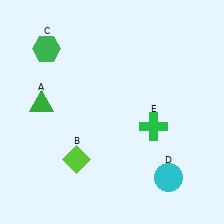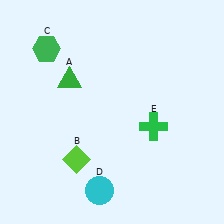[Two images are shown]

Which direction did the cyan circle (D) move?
The cyan circle (D) moved left.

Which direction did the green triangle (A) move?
The green triangle (A) moved right.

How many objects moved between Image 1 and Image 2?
2 objects moved between the two images.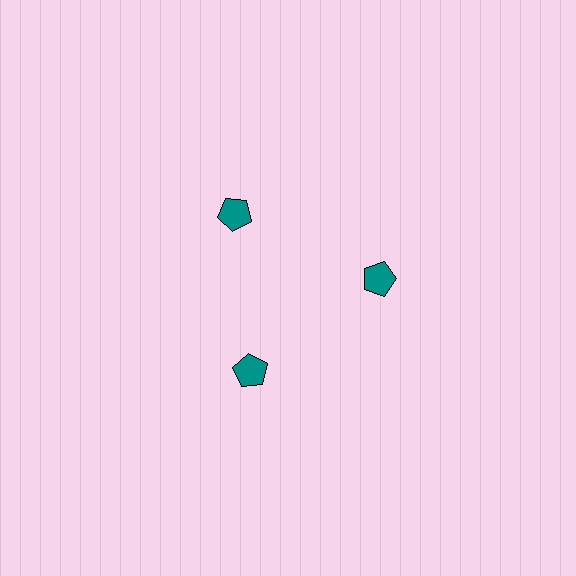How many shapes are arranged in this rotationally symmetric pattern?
There are 3 shapes, arranged in 3 groups of 1.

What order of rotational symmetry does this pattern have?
This pattern has 3-fold rotational symmetry.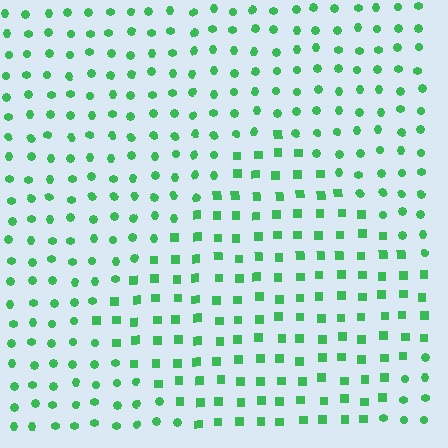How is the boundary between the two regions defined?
The boundary is defined by a change in element shape: squares inside vs. circles outside. All elements share the same color and spacing.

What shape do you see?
I see a diamond.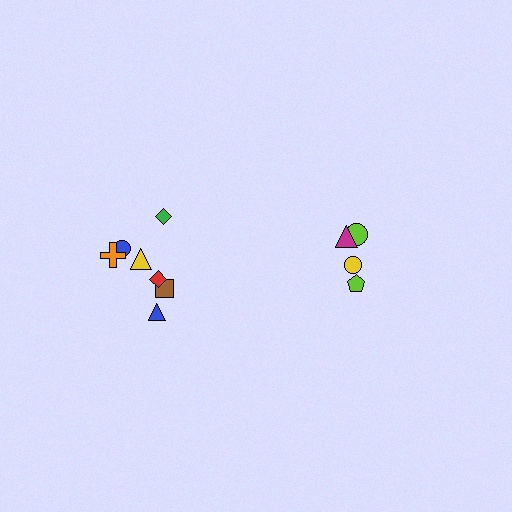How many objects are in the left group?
There are 7 objects.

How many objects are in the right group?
There are 4 objects.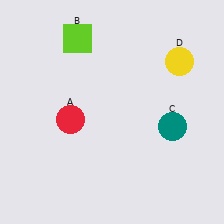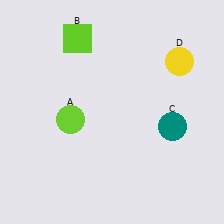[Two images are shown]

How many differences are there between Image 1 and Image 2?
There is 1 difference between the two images.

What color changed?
The circle (A) changed from red in Image 1 to lime in Image 2.